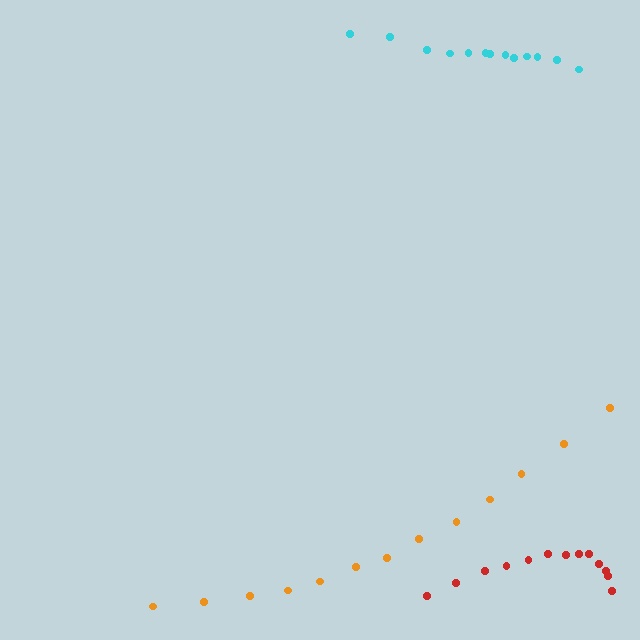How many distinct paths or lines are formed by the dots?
There are 3 distinct paths.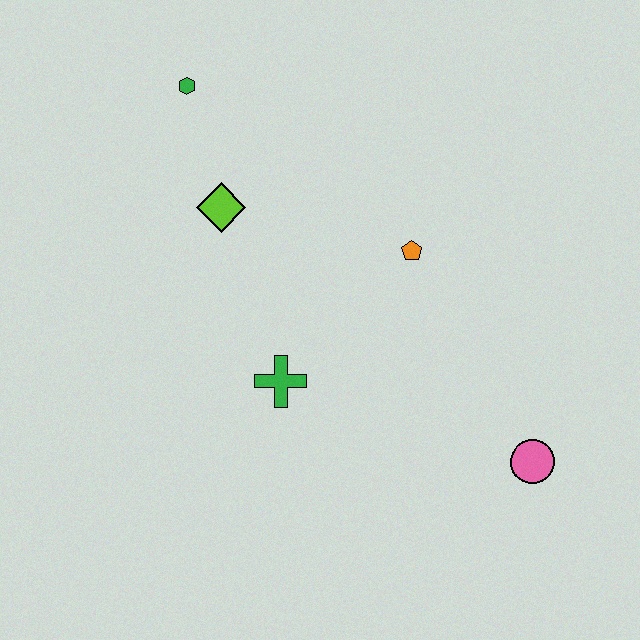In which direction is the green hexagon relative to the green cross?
The green hexagon is above the green cross.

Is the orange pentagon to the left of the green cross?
No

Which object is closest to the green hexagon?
The lime diamond is closest to the green hexagon.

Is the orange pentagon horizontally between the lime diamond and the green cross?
No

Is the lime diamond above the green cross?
Yes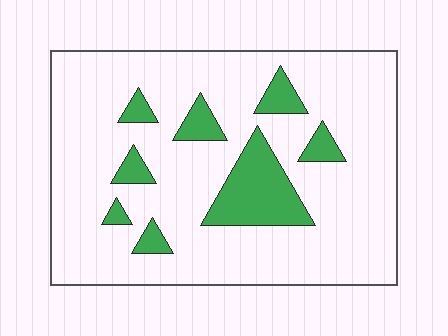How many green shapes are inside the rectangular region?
8.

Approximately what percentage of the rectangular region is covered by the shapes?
Approximately 15%.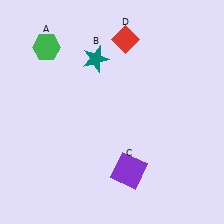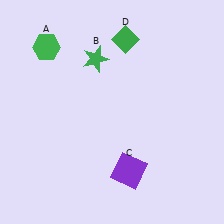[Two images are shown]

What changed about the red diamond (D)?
In Image 1, D is red. In Image 2, it changed to green.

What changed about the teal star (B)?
In Image 1, B is teal. In Image 2, it changed to green.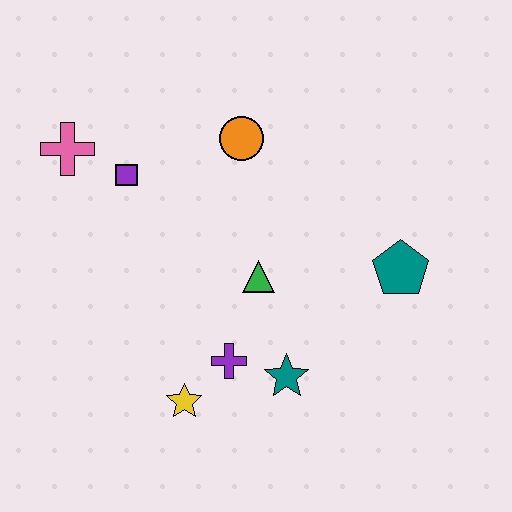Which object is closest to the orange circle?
The purple square is closest to the orange circle.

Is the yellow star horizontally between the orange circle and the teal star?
No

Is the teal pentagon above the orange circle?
No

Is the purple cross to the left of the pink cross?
No